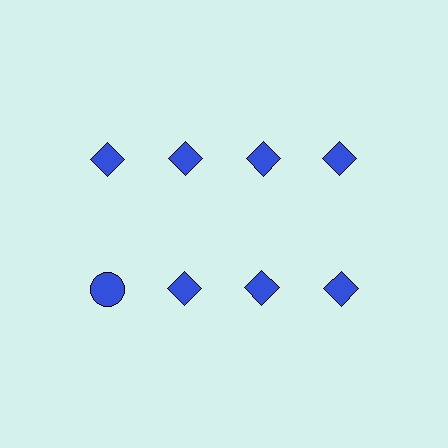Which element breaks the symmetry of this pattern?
The blue circle in the second row, leftmost column breaks the symmetry. All other shapes are blue diamonds.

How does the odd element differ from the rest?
It has a different shape: circle instead of diamond.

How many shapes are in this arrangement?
There are 8 shapes arranged in a grid pattern.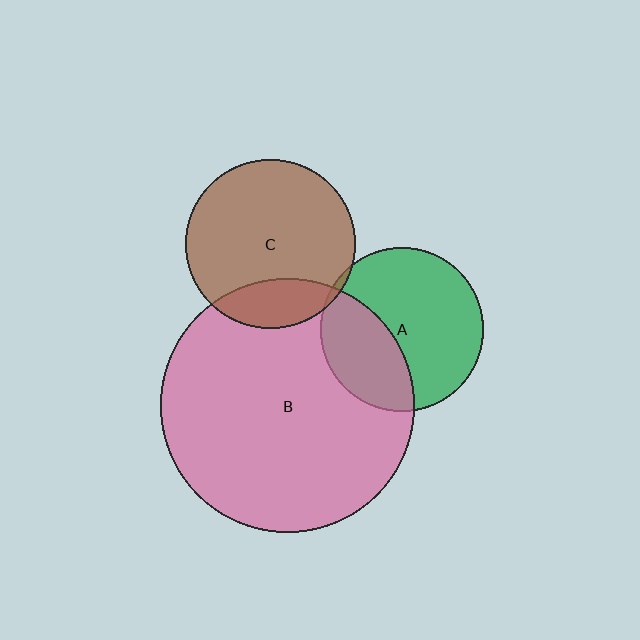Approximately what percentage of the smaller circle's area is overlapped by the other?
Approximately 35%.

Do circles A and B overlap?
Yes.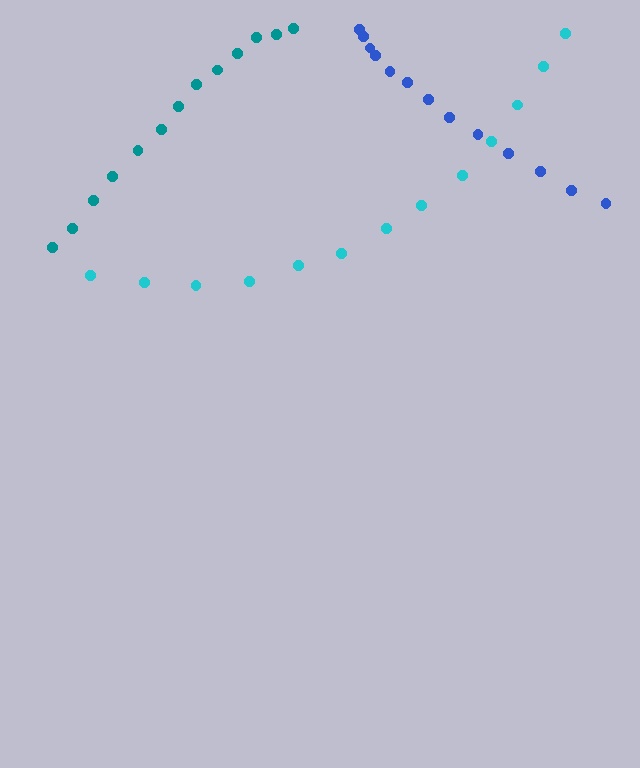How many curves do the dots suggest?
There are 3 distinct paths.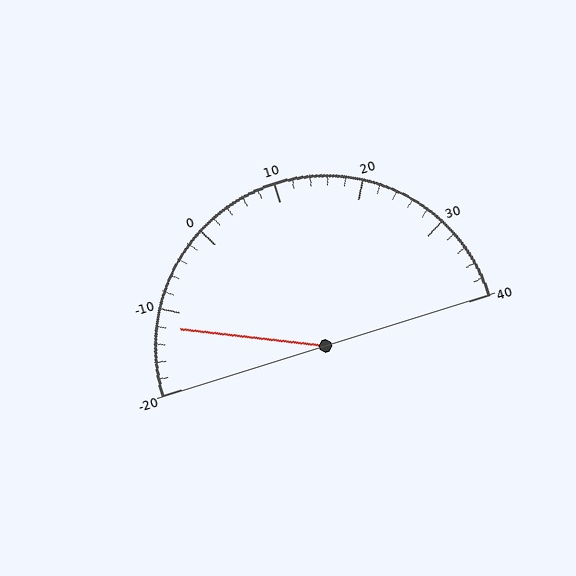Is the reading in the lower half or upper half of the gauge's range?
The reading is in the lower half of the range (-20 to 40).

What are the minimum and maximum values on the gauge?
The gauge ranges from -20 to 40.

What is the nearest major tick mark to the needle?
The nearest major tick mark is -10.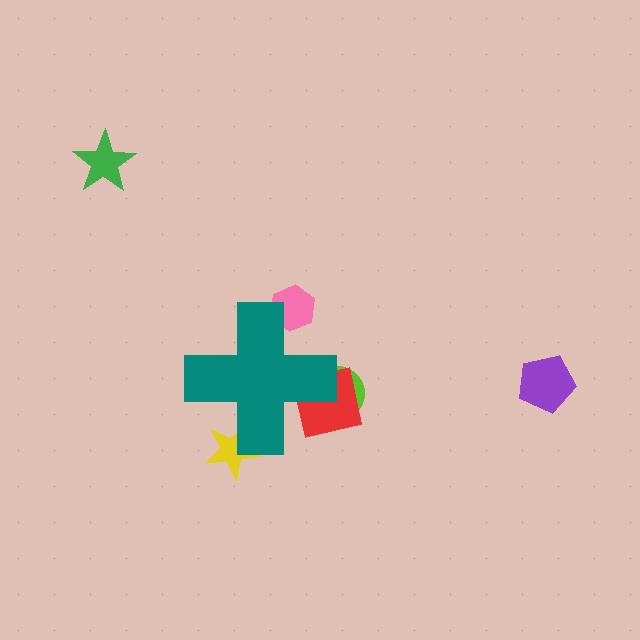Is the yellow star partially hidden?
Yes, the yellow star is partially hidden behind the teal cross.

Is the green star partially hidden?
No, the green star is fully visible.